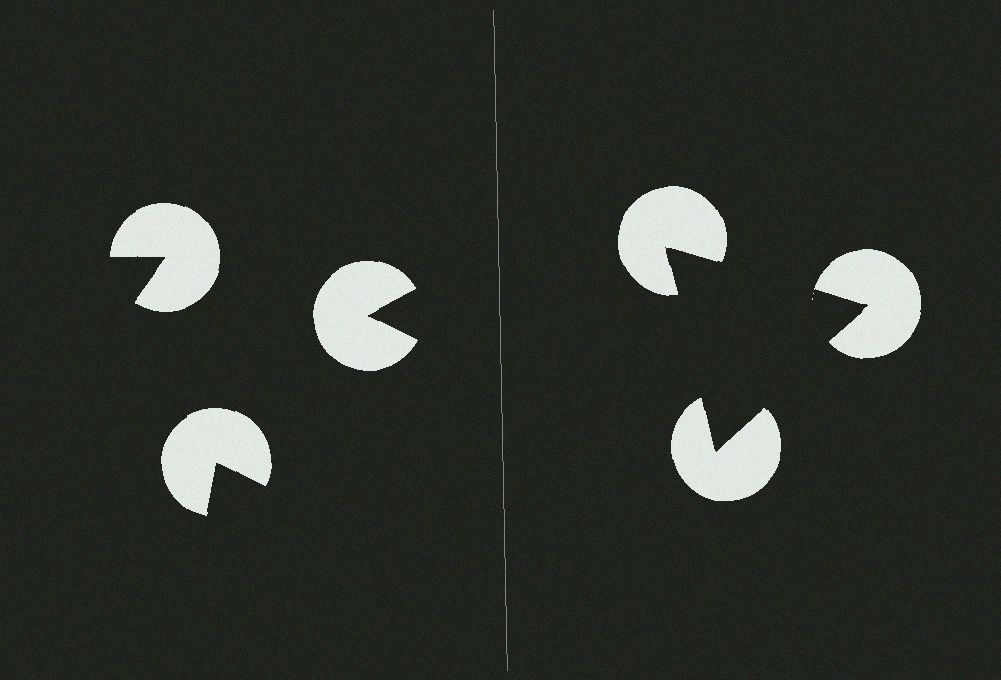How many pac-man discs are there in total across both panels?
6 — 3 on each side.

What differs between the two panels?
The pac-man discs are positioned identically on both sides; only the wedge orientations differ. On the right they align to a triangle; on the left they are misaligned.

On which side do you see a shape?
An illusory triangle appears on the right side. On the left side the wedge cuts are rotated, so no coherent shape forms.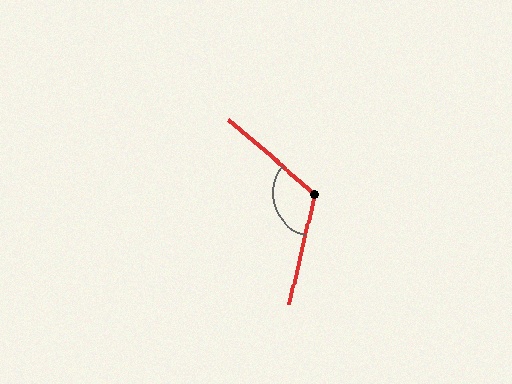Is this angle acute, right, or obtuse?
It is obtuse.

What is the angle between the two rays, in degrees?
Approximately 118 degrees.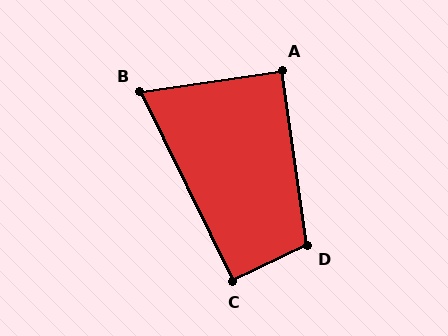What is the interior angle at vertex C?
Approximately 90 degrees (approximately right).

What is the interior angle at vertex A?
Approximately 90 degrees (approximately right).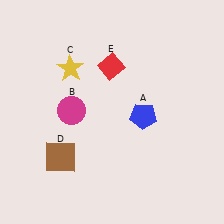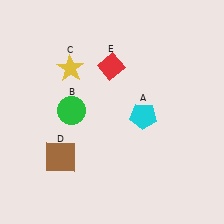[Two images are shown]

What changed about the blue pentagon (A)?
In Image 1, A is blue. In Image 2, it changed to cyan.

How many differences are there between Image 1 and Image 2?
There are 2 differences between the two images.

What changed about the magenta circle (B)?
In Image 1, B is magenta. In Image 2, it changed to green.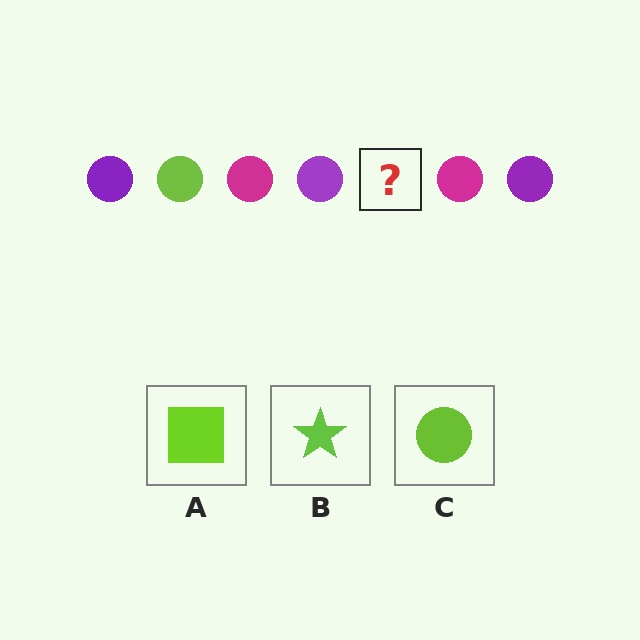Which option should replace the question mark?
Option C.